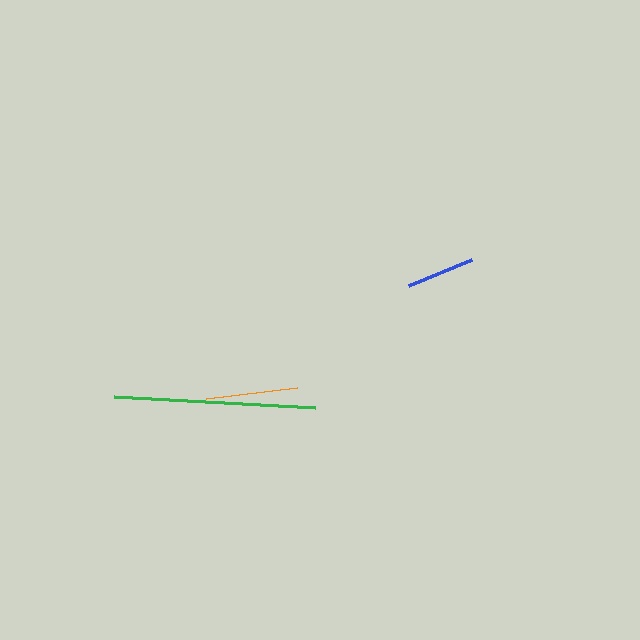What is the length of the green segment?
The green segment is approximately 202 pixels long.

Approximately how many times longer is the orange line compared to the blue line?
The orange line is approximately 1.3 times the length of the blue line.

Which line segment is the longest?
The green line is the longest at approximately 202 pixels.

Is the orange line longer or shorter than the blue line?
The orange line is longer than the blue line.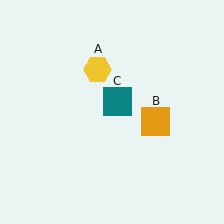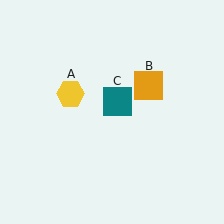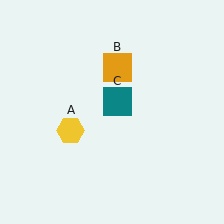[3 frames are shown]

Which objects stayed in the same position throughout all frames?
Teal square (object C) remained stationary.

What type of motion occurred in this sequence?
The yellow hexagon (object A), orange square (object B) rotated counterclockwise around the center of the scene.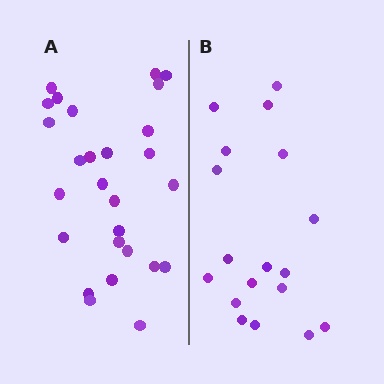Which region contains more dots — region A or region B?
Region A (the left region) has more dots.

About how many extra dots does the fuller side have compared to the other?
Region A has roughly 8 or so more dots than region B.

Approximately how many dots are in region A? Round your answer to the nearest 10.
About 30 dots. (The exact count is 27, which rounds to 30.)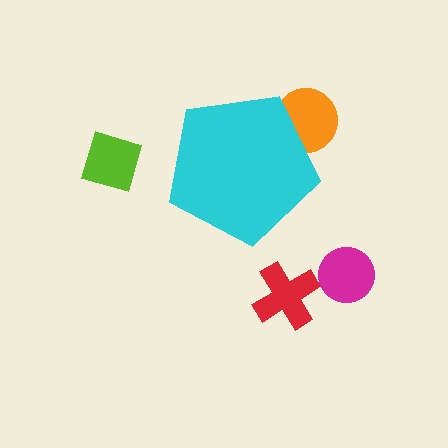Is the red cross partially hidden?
No, the red cross is fully visible.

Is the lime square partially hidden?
No, the lime square is fully visible.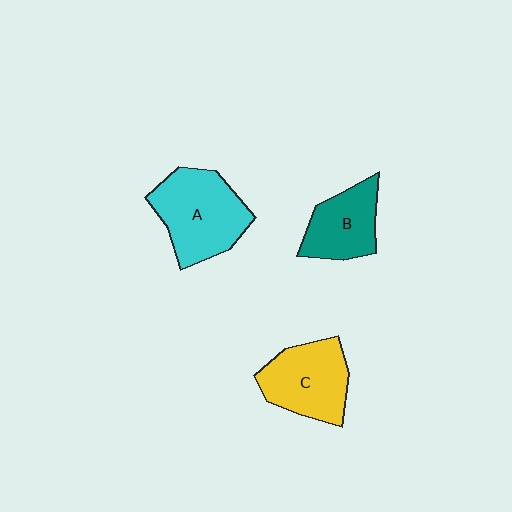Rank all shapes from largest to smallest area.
From largest to smallest: A (cyan), C (yellow), B (teal).